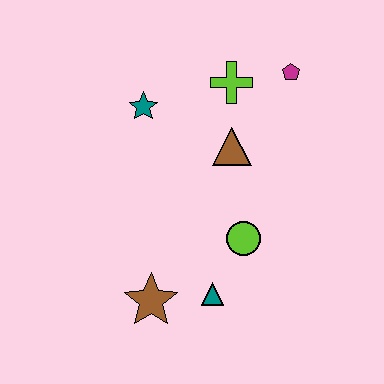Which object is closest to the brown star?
The teal triangle is closest to the brown star.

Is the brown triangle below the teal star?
Yes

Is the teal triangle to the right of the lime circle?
No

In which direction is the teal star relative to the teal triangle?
The teal star is above the teal triangle.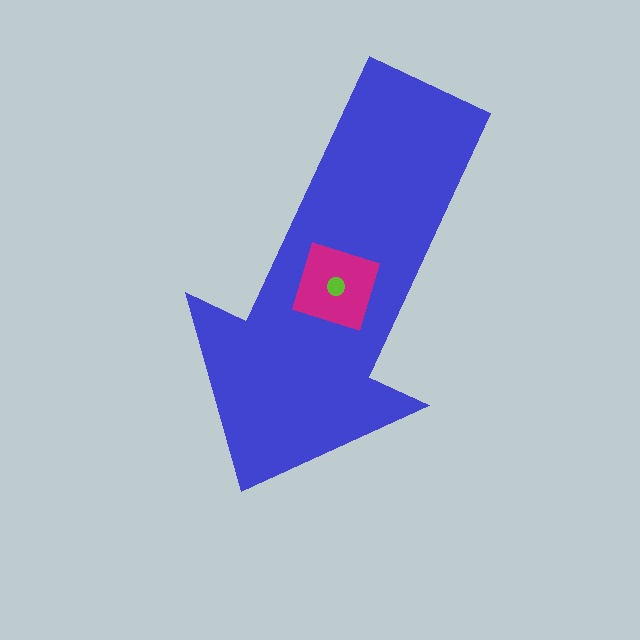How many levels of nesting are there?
3.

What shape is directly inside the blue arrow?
The magenta square.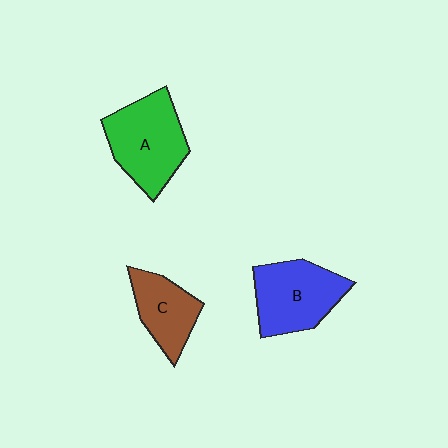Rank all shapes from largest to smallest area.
From largest to smallest: A (green), B (blue), C (brown).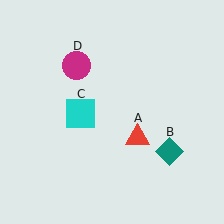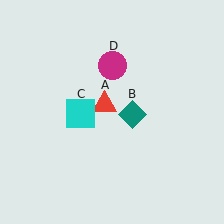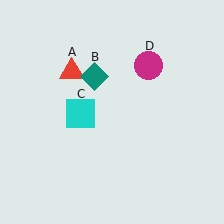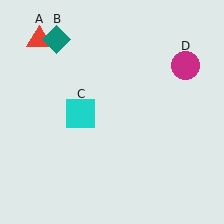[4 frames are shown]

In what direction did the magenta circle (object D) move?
The magenta circle (object D) moved right.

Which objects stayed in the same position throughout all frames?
Cyan square (object C) remained stationary.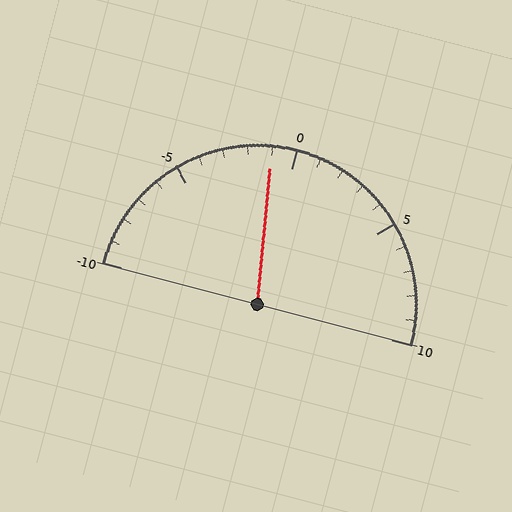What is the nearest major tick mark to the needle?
The nearest major tick mark is 0.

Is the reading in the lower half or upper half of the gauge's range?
The reading is in the lower half of the range (-10 to 10).